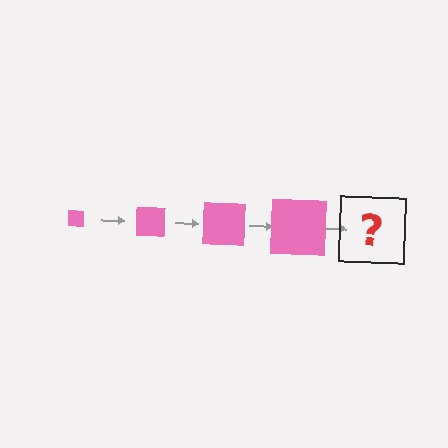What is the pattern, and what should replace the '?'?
The pattern is that the square gets progressively larger each step. The '?' should be a pink square, larger than the previous one.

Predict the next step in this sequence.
The next step is a pink square, larger than the previous one.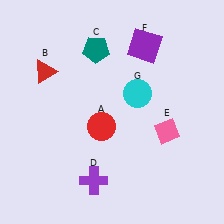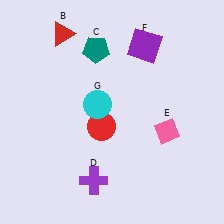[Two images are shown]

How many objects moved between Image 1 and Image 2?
2 objects moved between the two images.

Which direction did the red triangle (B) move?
The red triangle (B) moved up.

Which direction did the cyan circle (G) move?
The cyan circle (G) moved left.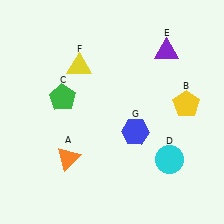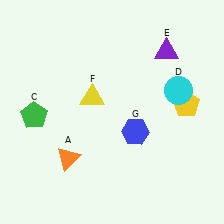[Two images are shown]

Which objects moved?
The objects that moved are: the green pentagon (C), the cyan circle (D), the yellow triangle (F).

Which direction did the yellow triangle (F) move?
The yellow triangle (F) moved down.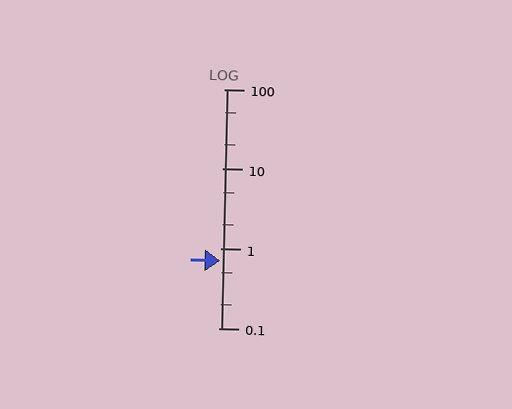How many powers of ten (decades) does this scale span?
The scale spans 3 decades, from 0.1 to 100.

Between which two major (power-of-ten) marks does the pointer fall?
The pointer is between 0.1 and 1.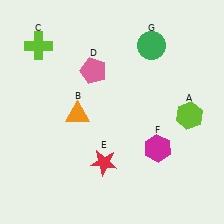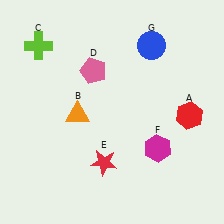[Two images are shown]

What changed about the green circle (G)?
In Image 1, G is green. In Image 2, it changed to blue.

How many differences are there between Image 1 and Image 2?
There are 2 differences between the two images.